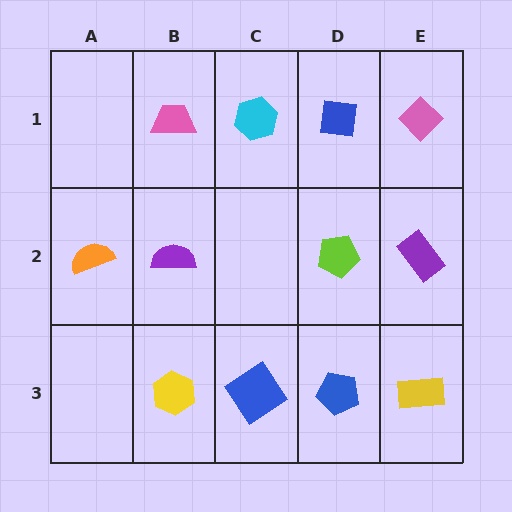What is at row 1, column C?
A cyan hexagon.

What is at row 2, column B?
A purple semicircle.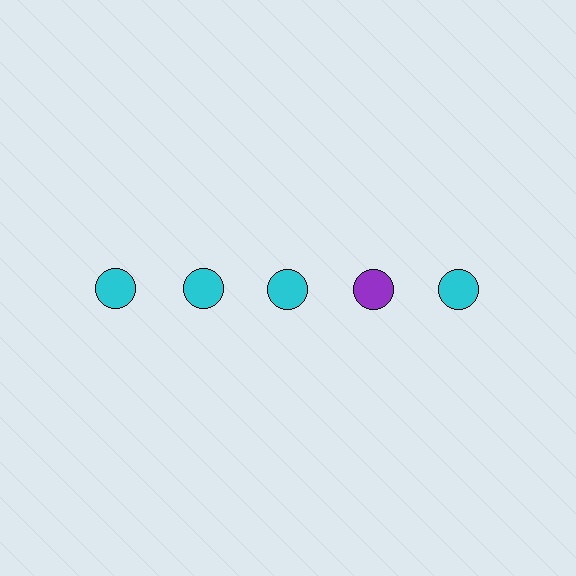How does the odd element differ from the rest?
It has a different color: purple instead of cyan.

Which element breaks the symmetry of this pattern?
The purple circle in the top row, second from right column breaks the symmetry. All other shapes are cyan circles.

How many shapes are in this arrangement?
There are 5 shapes arranged in a grid pattern.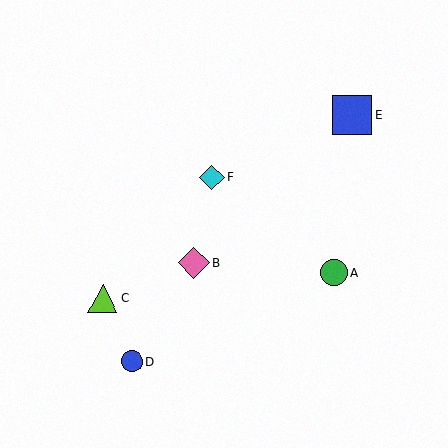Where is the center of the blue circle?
The center of the blue circle is at (132, 361).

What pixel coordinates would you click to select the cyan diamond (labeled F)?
Click at (212, 177) to select the cyan diamond F.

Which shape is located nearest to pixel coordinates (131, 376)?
The blue circle (labeled D) at (132, 361) is nearest to that location.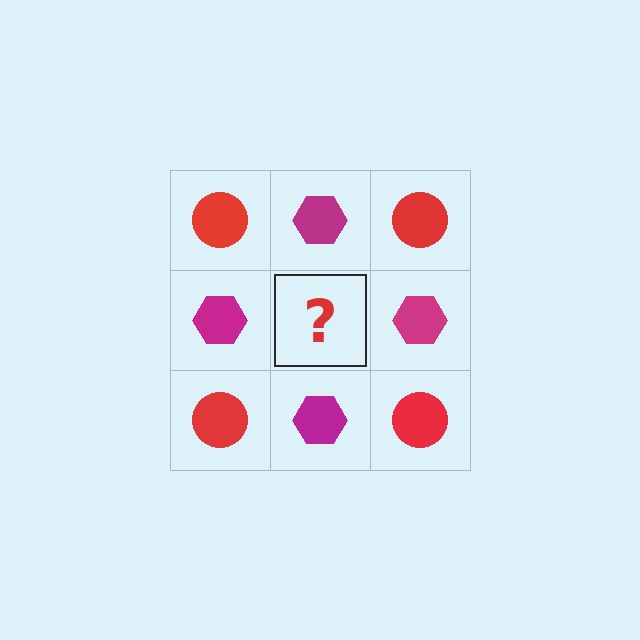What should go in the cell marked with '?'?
The missing cell should contain a red circle.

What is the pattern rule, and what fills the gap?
The rule is that it alternates red circle and magenta hexagon in a checkerboard pattern. The gap should be filled with a red circle.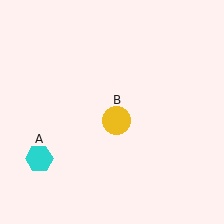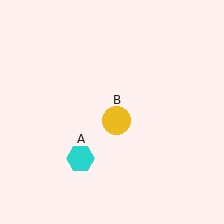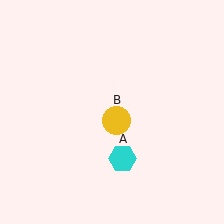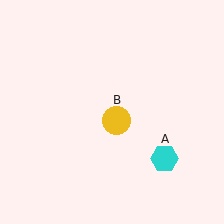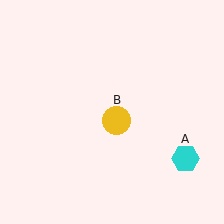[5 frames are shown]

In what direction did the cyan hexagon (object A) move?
The cyan hexagon (object A) moved right.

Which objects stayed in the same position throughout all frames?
Yellow circle (object B) remained stationary.